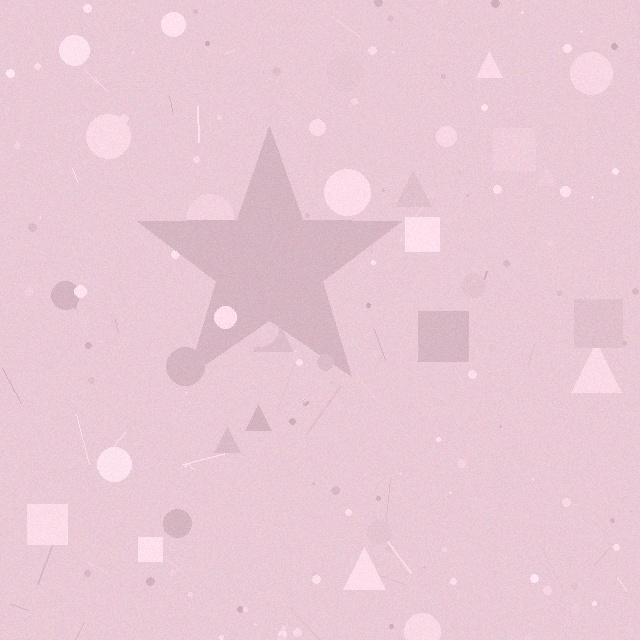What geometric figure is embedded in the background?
A star is embedded in the background.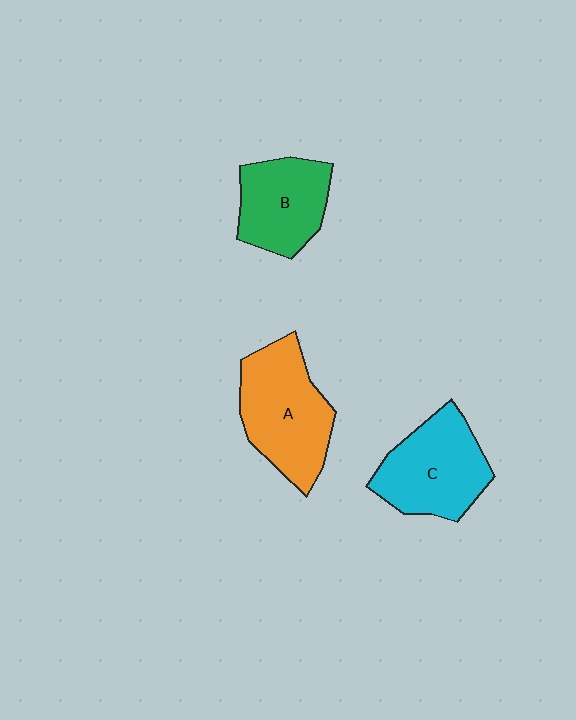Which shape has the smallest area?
Shape B (green).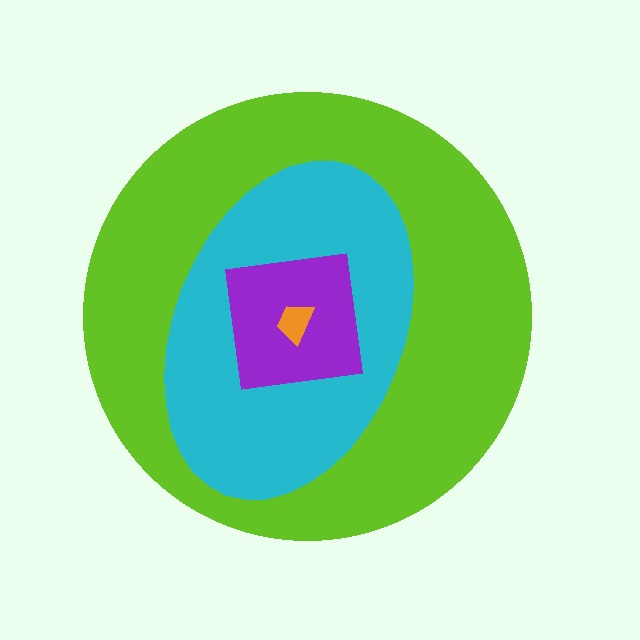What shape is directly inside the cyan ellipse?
The purple square.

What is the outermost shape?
The lime circle.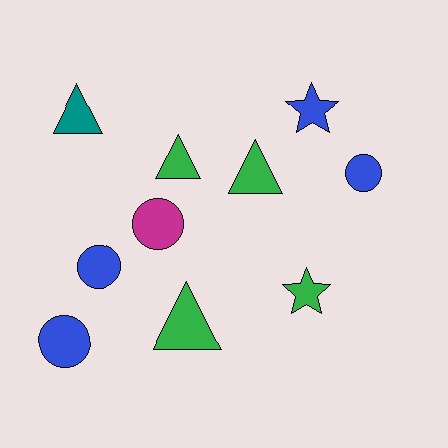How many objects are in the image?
There are 10 objects.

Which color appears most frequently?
Blue, with 4 objects.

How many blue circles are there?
There are 3 blue circles.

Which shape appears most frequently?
Triangle, with 4 objects.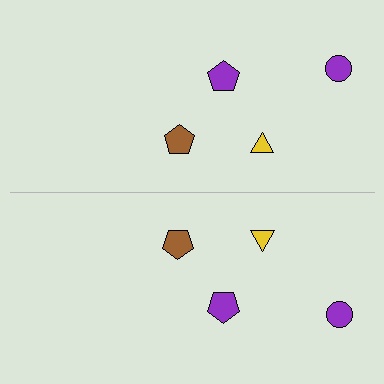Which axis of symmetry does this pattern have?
The pattern has a horizontal axis of symmetry running through the center of the image.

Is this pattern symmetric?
Yes, this pattern has bilateral (reflection) symmetry.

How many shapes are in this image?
There are 8 shapes in this image.